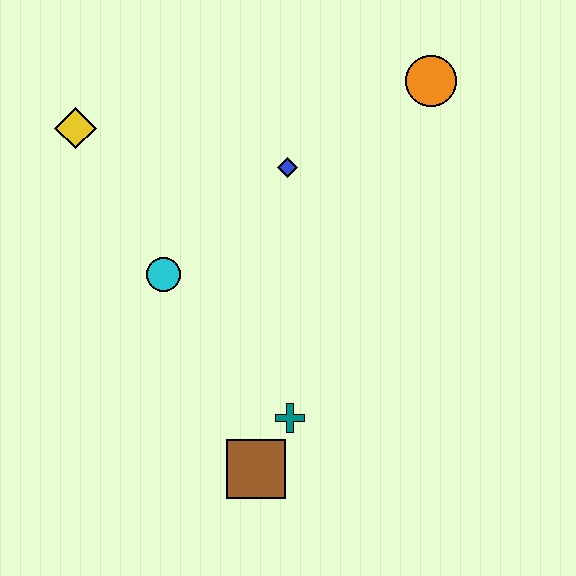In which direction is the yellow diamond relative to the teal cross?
The yellow diamond is above the teal cross.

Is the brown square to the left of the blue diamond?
Yes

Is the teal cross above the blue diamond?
No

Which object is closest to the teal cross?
The brown square is closest to the teal cross.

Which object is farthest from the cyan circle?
The orange circle is farthest from the cyan circle.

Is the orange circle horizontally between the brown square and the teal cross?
No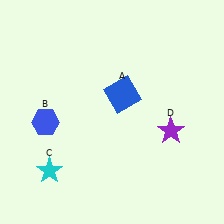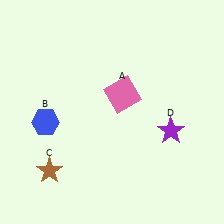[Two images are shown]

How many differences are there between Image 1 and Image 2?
There are 2 differences between the two images.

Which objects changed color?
A changed from blue to pink. C changed from cyan to brown.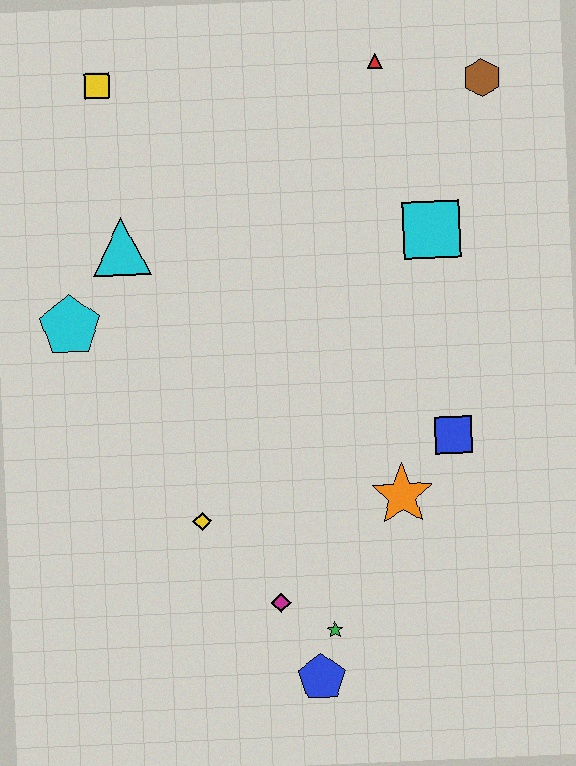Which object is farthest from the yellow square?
The blue pentagon is farthest from the yellow square.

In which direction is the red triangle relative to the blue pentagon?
The red triangle is above the blue pentagon.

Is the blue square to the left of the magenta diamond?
No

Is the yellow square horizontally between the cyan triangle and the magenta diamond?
No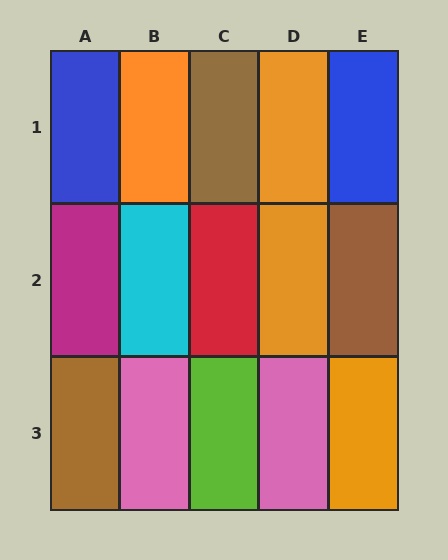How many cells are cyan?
1 cell is cyan.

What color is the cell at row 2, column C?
Red.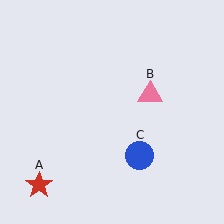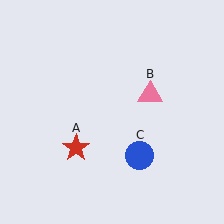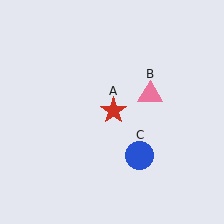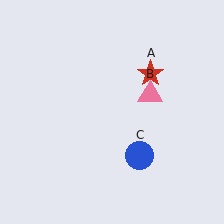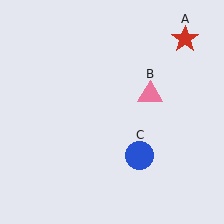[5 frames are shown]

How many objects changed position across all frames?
1 object changed position: red star (object A).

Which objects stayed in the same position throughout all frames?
Pink triangle (object B) and blue circle (object C) remained stationary.